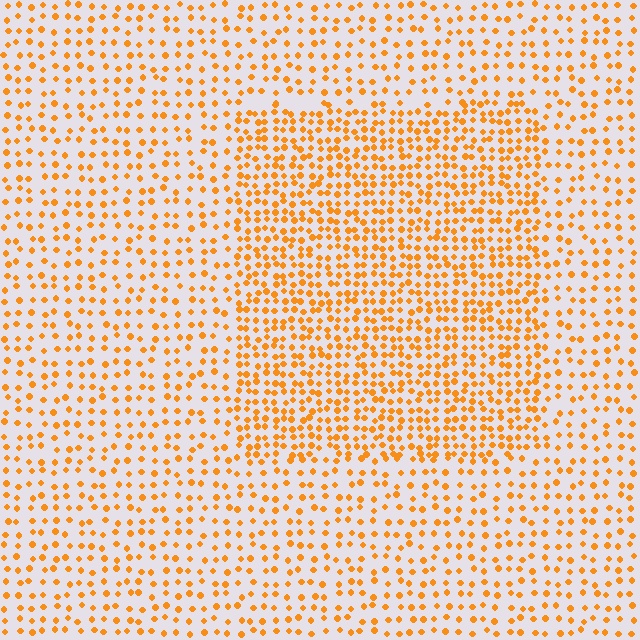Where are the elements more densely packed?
The elements are more densely packed inside the rectangle boundary.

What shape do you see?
I see a rectangle.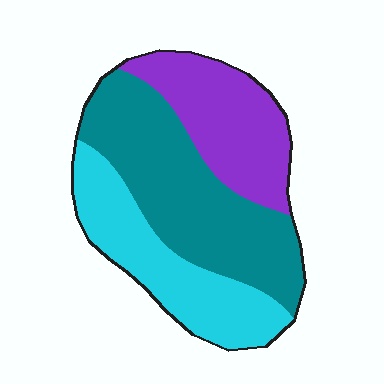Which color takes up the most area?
Teal, at roughly 45%.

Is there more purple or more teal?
Teal.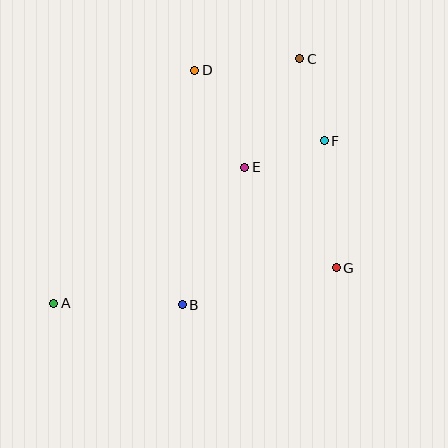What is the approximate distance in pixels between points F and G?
The distance between F and G is approximately 128 pixels.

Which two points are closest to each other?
Points E and F are closest to each other.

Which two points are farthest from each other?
Points A and C are farthest from each other.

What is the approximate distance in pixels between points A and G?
The distance between A and G is approximately 285 pixels.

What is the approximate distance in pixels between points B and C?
The distance between B and C is approximately 273 pixels.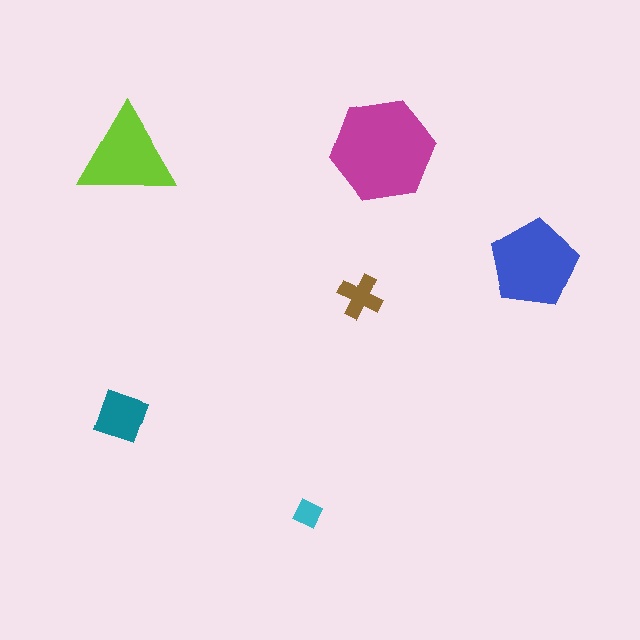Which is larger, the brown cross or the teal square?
The teal square.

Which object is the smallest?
The cyan diamond.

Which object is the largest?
The magenta hexagon.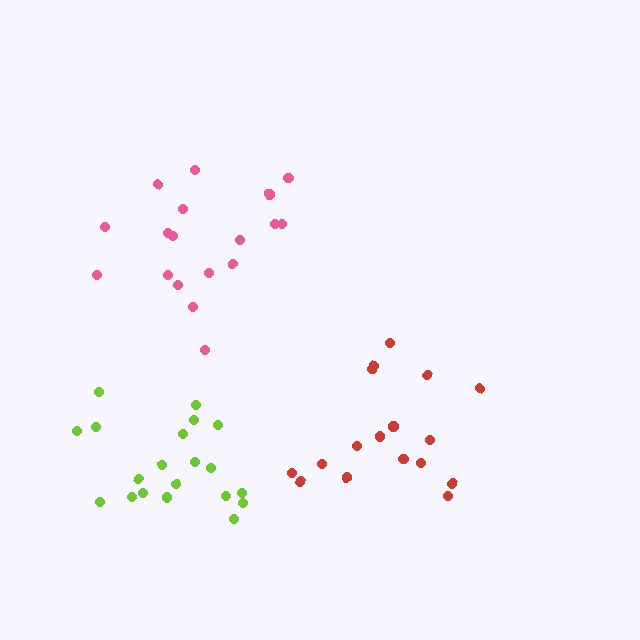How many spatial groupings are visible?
There are 3 spatial groupings.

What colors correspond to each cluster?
The clusters are colored: pink, red, lime.